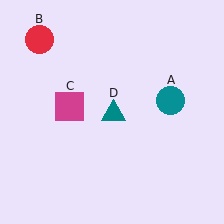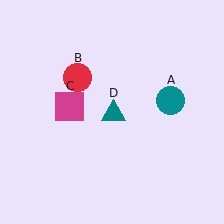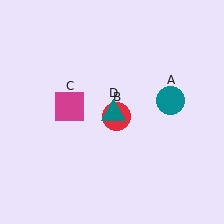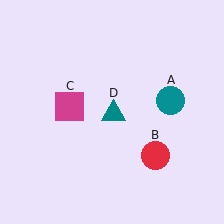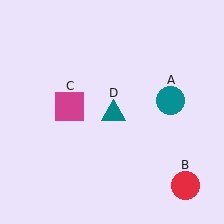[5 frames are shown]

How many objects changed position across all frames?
1 object changed position: red circle (object B).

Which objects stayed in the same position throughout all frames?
Teal circle (object A) and magenta square (object C) and teal triangle (object D) remained stationary.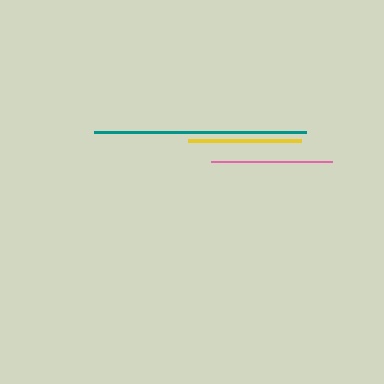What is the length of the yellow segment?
The yellow segment is approximately 113 pixels long.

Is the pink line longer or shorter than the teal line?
The teal line is longer than the pink line.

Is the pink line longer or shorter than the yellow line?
The pink line is longer than the yellow line.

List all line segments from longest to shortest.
From longest to shortest: teal, pink, yellow.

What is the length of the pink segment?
The pink segment is approximately 121 pixels long.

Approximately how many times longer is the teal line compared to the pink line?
The teal line is approximately 1.8 times the length of the pink line.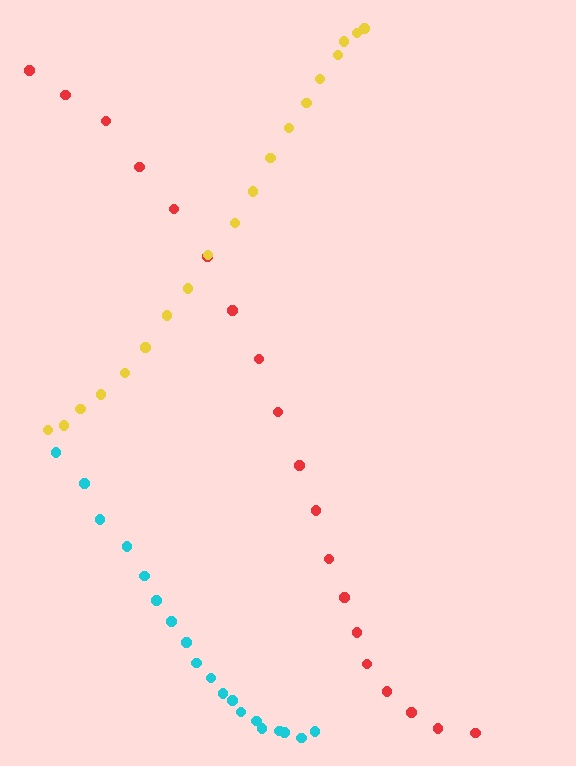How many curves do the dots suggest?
There are 3 distinct paths.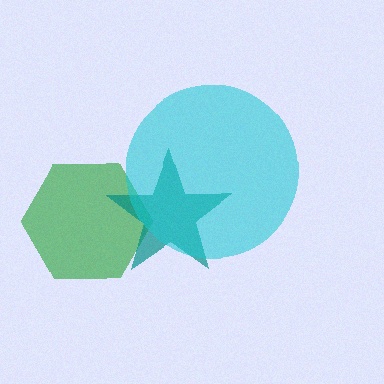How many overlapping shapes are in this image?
There are 3 overlapping shapes in the image.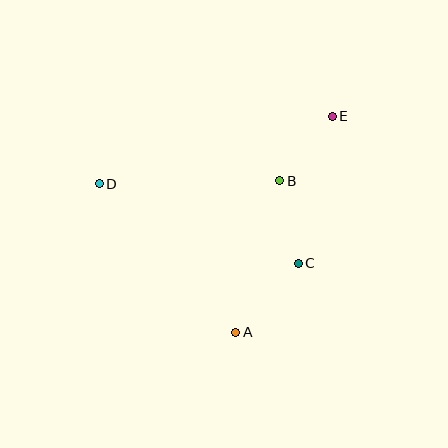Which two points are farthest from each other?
Points D and E are farthest from each other.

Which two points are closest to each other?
Points B and E are closest to each other.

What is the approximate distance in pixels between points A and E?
The distance between A and E is approximately 237 pixels.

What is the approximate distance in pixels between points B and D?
The distance between B and D is approximately 181 pixels.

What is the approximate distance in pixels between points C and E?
The distance between C and E is approximately 151 pixels.